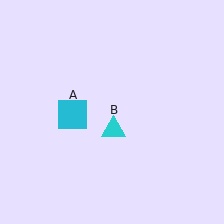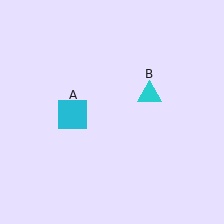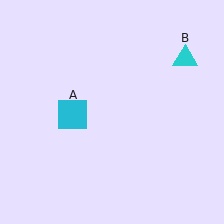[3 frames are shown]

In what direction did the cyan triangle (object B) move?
The cyan triangle (object B) moved up and to the right.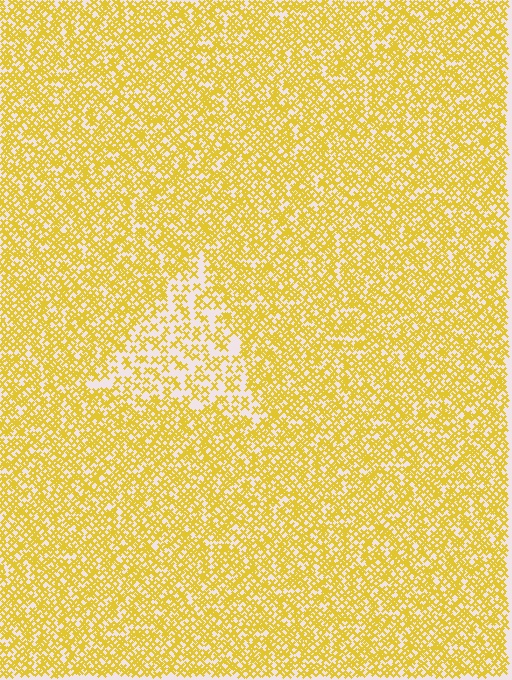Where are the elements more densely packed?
The elements are more densely packed outside the triangle boundary.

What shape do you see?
I see a triangle.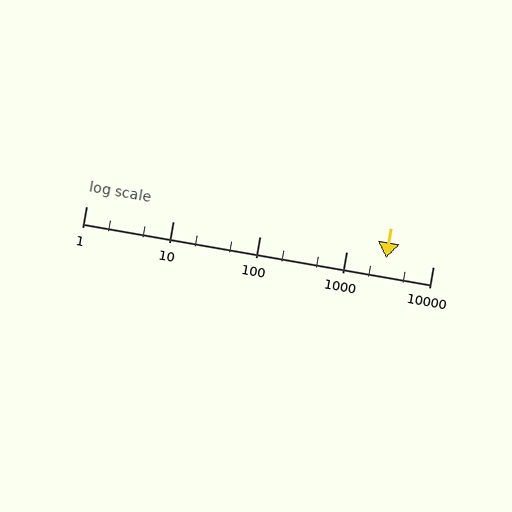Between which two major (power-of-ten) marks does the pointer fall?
The pointer is between 1000 and 10000.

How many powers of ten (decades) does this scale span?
The scale spans 4 decades, from 1 to 10000.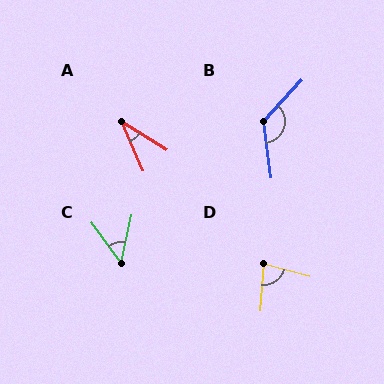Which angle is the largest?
B, at approximately 129 degrees.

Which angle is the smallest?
A, at approximately 34 degrees.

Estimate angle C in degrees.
Approximately 49 degrees.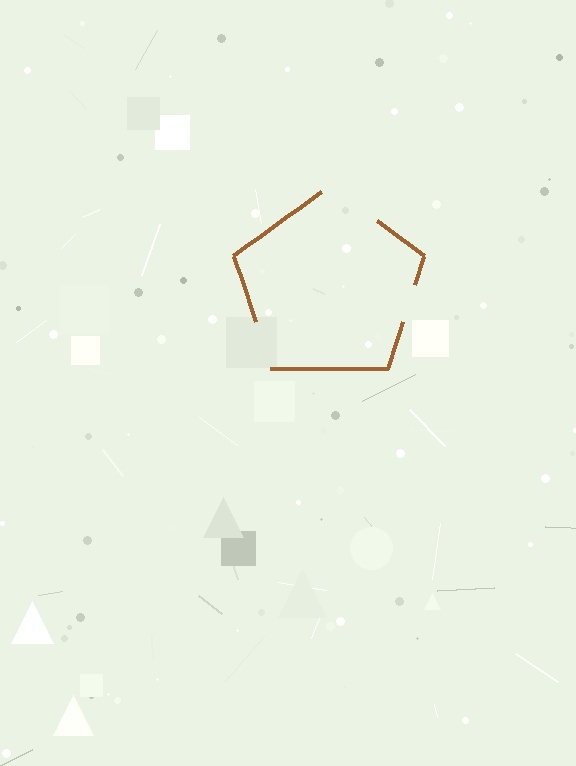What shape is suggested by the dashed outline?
The dashed outline suggests a pentagon.